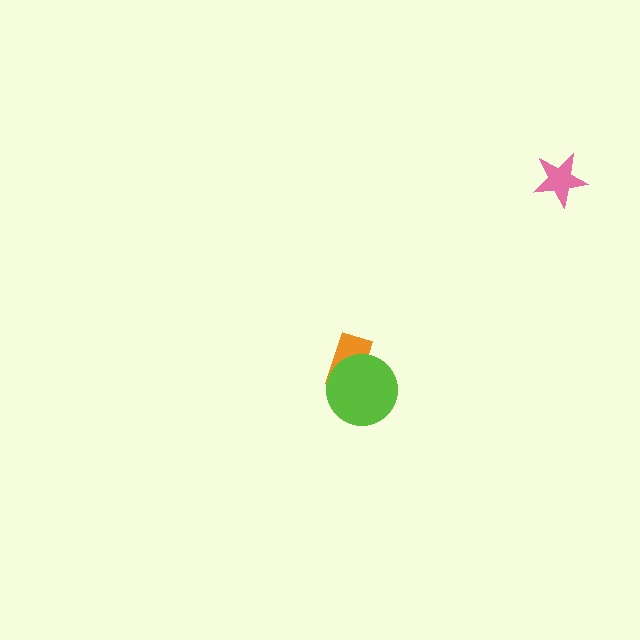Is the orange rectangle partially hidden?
Yes, it is partially covered by another shape.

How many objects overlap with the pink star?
0 objects overlap with the pink star.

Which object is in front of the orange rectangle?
The lime circle is in front of the orange rectangle.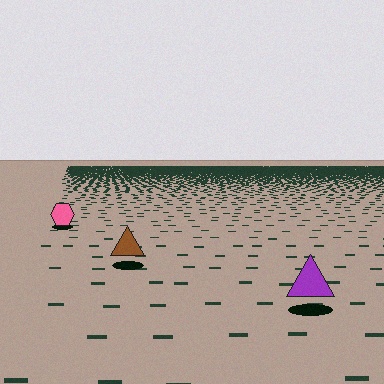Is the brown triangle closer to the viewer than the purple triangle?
No. The purple triangle is closer — you can tell from the texture gradient: the ground texture is coarser near it.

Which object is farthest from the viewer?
The pink hexagon is farthest from the viewer. It appears smaller and the ground texture around it is denser.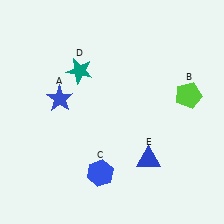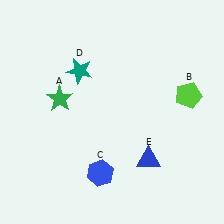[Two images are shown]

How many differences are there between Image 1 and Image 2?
There is 1 difference between the two images.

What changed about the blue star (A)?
In Image 1, A is blue. In Image 2, it changed to green.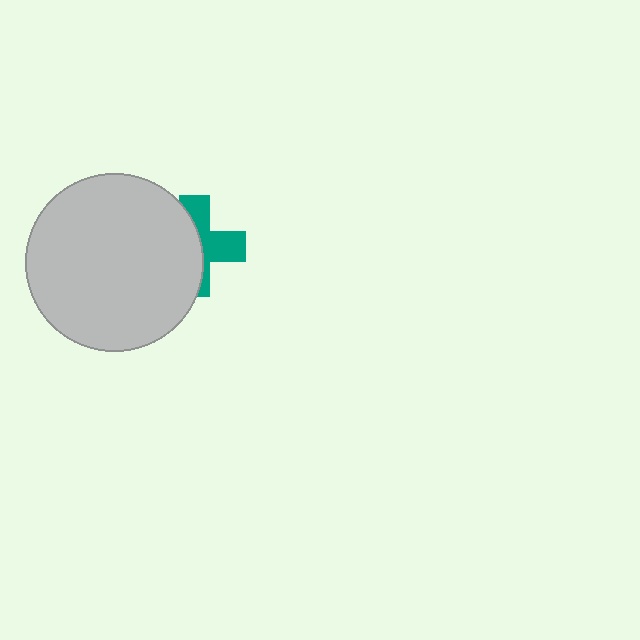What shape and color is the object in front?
The object in front is a light gray circle.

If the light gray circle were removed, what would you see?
You would see the complete teal cross.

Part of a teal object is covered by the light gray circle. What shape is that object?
It is a cross.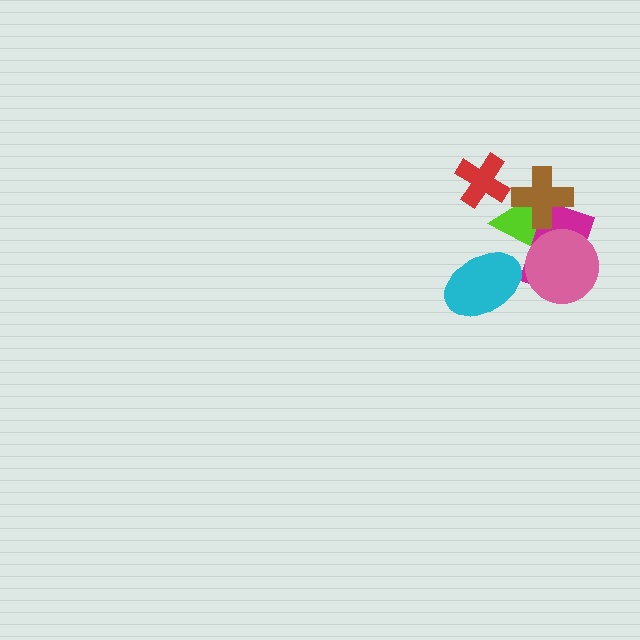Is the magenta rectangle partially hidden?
Yes, it is partially covered by another shape.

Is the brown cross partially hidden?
No, no other shape covers it.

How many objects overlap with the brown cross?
2 objects overlap with the brown cross.